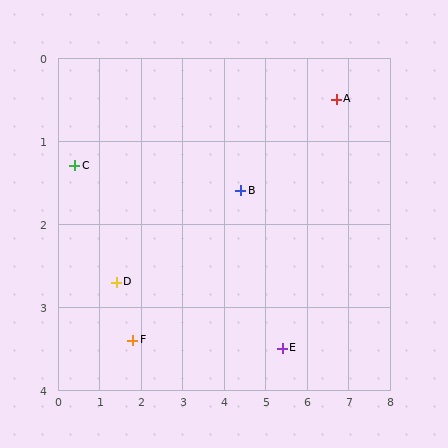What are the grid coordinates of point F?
Point F is at approximately (1.8, 3.4).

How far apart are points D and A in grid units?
Points D and A are about 5.7 grid units apart.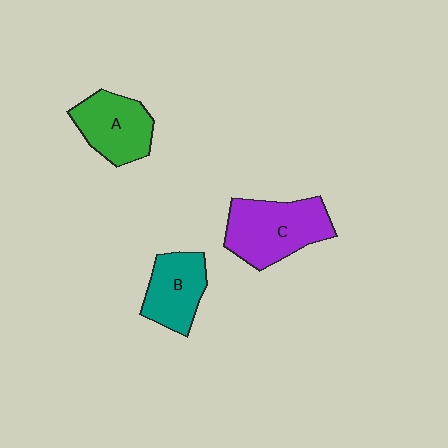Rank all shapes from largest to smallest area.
From largest to smallest: C (purple), A (green), B (teal).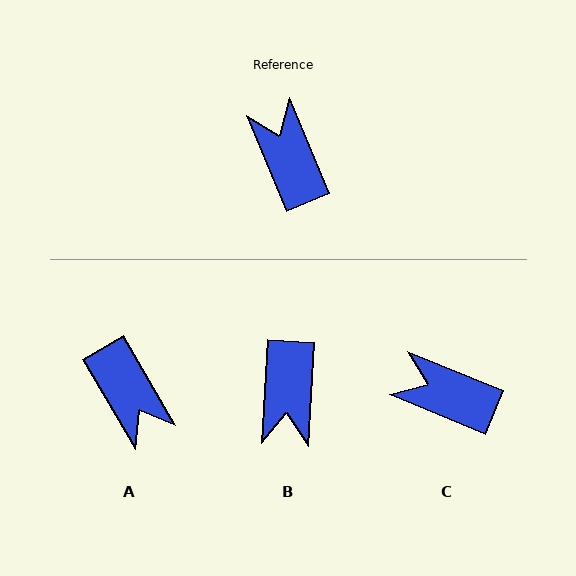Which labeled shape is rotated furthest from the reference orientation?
A, about 173 degrees away.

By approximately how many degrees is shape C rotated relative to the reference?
Approximately 45 degrees counter-clockwise.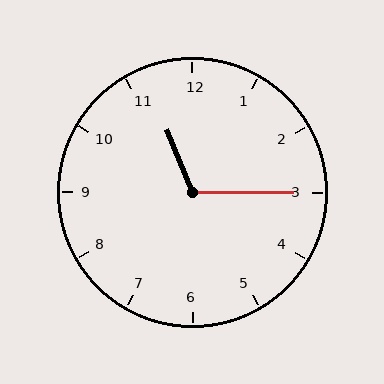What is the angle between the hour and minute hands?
Approximately 112 degrees.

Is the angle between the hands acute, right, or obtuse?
It is obtuse.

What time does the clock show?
11:15.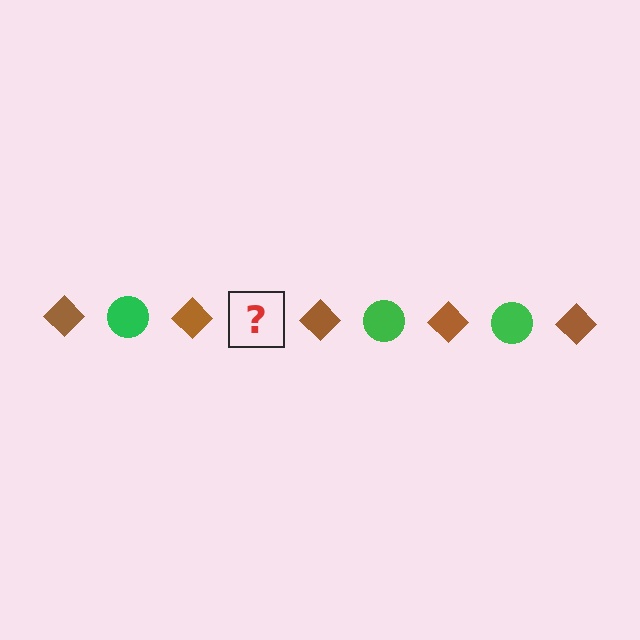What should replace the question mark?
The question mark should be replaced with a green circle.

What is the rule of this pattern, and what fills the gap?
The rule is that the pattern alternates between brown diamond and green circle. The gap should be filled with a green circle.